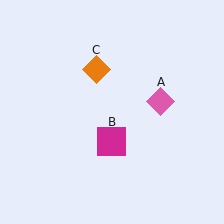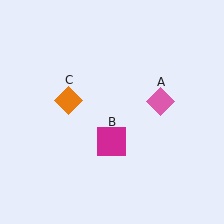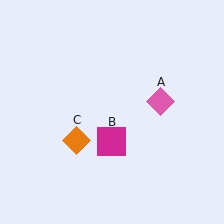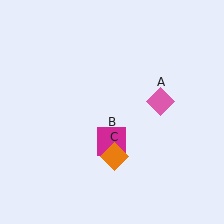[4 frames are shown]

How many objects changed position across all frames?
1 object changed position: orange diamond (object C).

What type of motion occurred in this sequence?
The orange diamond (object C) rotated counterclockwise around the center of the scene.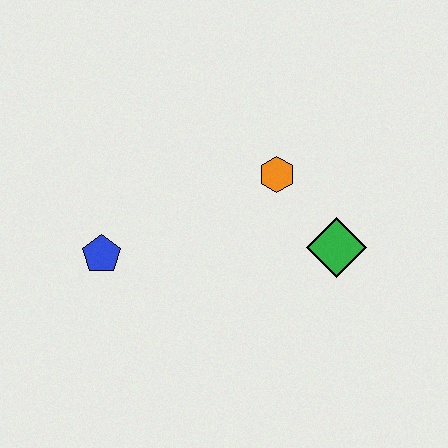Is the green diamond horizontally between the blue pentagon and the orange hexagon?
No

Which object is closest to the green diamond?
The orange hexagon is closest to the green diamond.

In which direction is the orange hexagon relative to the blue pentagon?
The orange hexagon is to the right of the blue pentagon.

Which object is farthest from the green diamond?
The blue pentagon is farthest from the green diamond.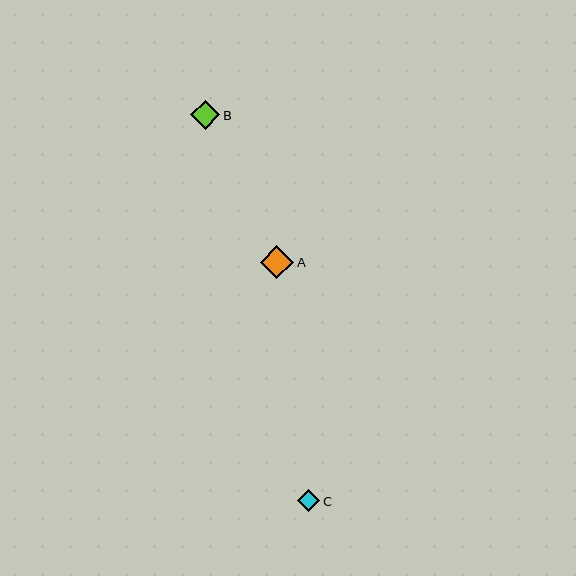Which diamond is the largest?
Diamond A is the largest with a size of approximately 33 pixels.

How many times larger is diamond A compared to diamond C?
Diamond A is approximately 1.5 times the size of diamond C.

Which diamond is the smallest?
Diamond C is the smallest with a size of approximately 23 pixels.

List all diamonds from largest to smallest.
From largest to smallest: A, B, C.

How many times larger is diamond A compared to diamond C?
Diamond A is approximately 1.5 times the size of diamond C.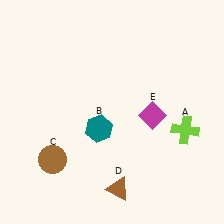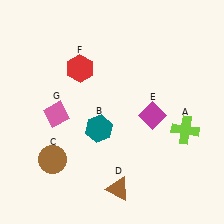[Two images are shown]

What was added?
A red hexagon (F), a pink diamond (G) were added in Image 2.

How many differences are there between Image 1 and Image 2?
There are 2 differences between the two images.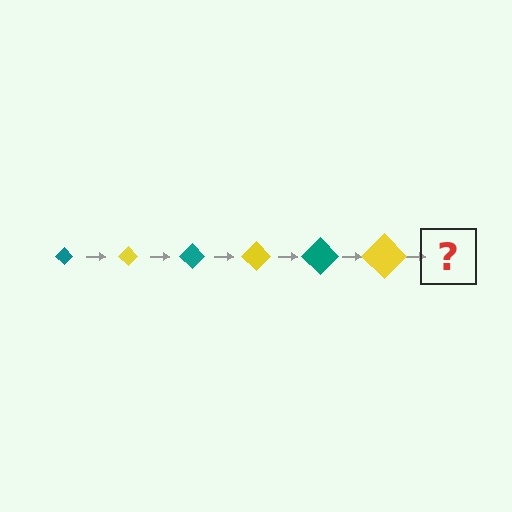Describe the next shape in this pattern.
It should be a teal diamond, larger than the previous one.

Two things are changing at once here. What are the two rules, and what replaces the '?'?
The two rules are that the diamond grows larger each step and the color cycles through teal and yellow. The '?' should be a teal diamond, larger than the previous one.